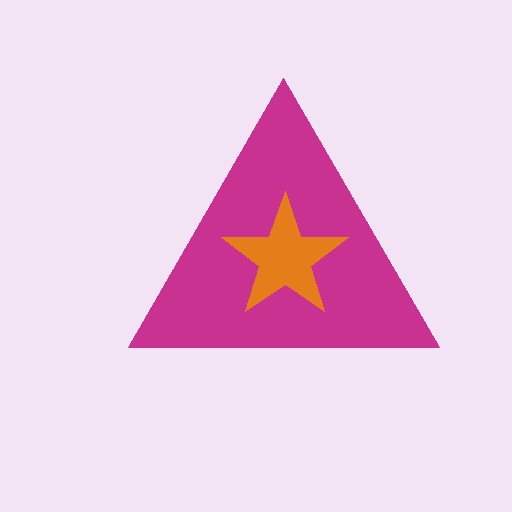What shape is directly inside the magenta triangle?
The orange star.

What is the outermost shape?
The magenta triangle.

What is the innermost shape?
The orange star.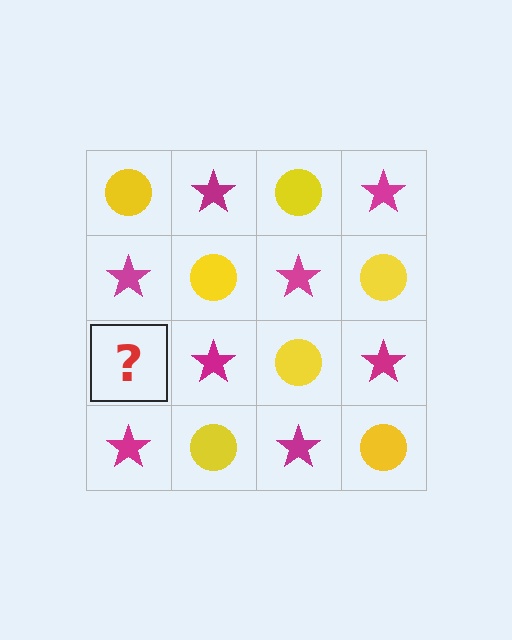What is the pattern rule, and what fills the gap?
The rule is that it alternates yellow circle and magenta star in a checkerboard pattern. The gap should be filled with a yellow circle.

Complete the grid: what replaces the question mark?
The question mark should be replaced with a yellow circle.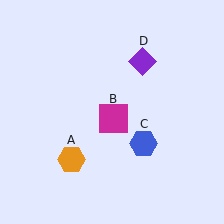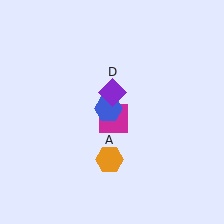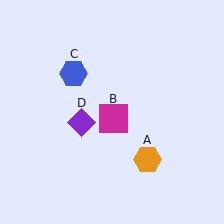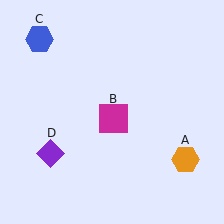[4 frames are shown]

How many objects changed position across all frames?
3 objects changed position: orange hexagon (object A), blue hexagon (object C), purple diamond (object D).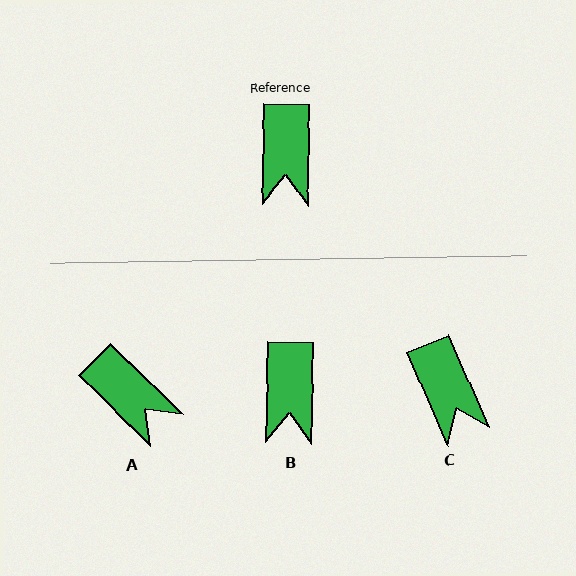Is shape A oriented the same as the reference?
No, it is off by about 47 degrees.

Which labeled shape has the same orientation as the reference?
B.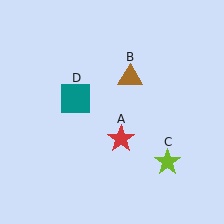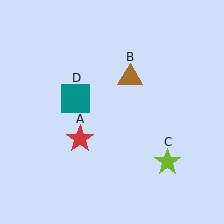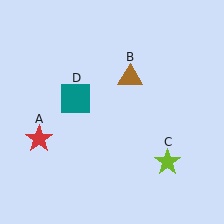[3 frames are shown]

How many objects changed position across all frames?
1 object changed position: red star (object A).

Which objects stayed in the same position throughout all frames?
Brown triangle (object B) and lime star (object C) and teal square (object D) remained stationary.